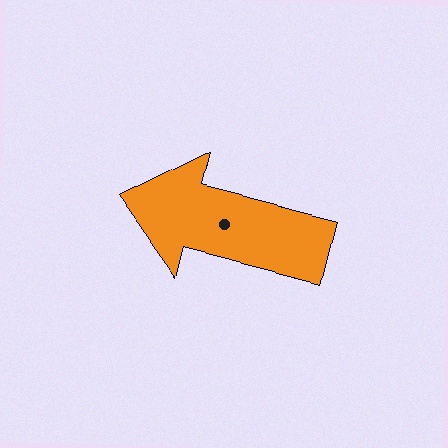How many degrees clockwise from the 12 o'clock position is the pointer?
Approximately 284 degrees.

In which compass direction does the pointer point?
West.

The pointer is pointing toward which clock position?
Roughly 9 o'clock.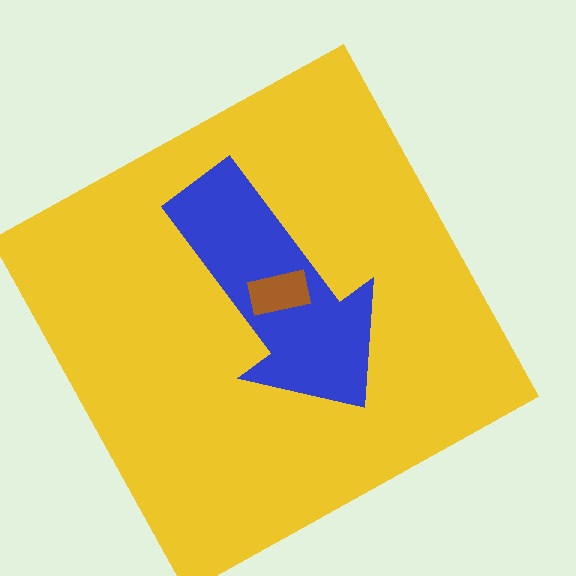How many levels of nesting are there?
3.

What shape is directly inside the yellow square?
The blue arrow.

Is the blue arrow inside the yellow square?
Yes.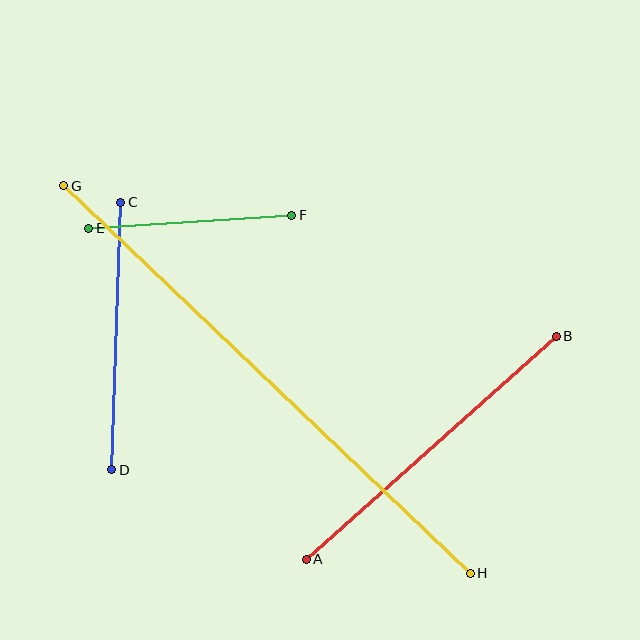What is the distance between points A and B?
The distance is approximately 335 pixels.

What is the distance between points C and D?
The distance is approximately 268 pixels.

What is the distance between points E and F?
The distance is approximately 203 pixels.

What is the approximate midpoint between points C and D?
The midpoint is at approximately (116, 336) pixels.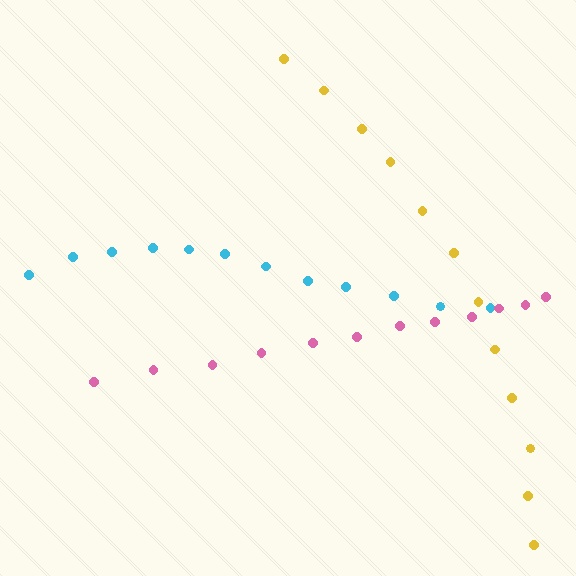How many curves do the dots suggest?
There are 3 distinct paths.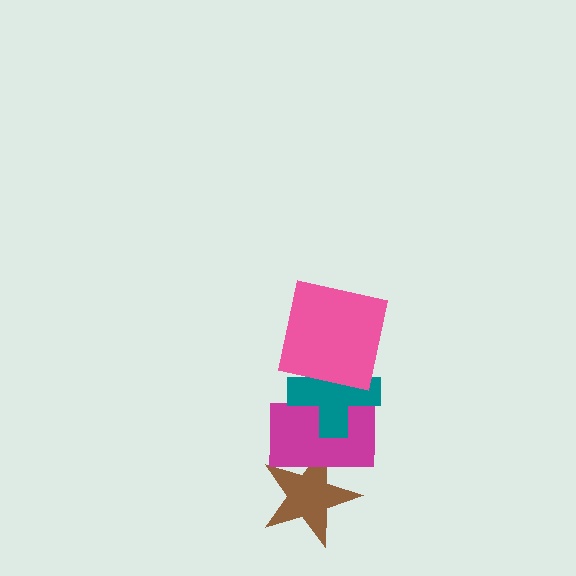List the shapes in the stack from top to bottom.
From top to bottom: the pink square, the teal cross, the magenta rectangle, the brown star.